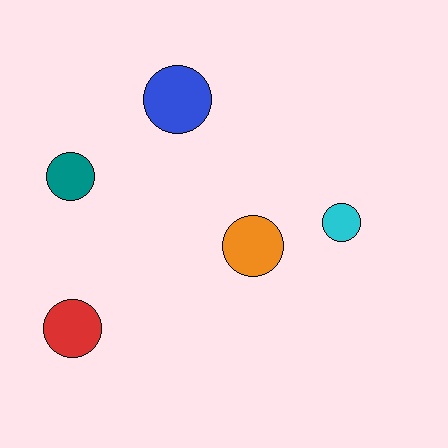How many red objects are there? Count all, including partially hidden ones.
There is 1 red object.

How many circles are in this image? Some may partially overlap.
There are 5 circles.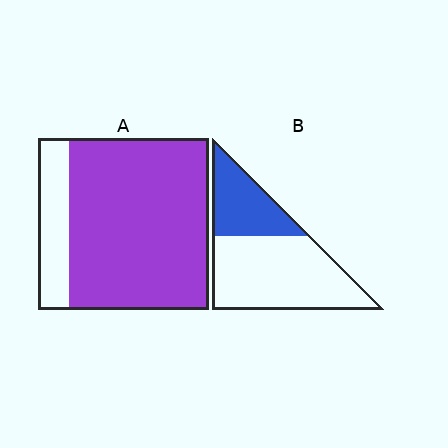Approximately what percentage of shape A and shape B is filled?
A is approximately 80% and B is approximately 35%.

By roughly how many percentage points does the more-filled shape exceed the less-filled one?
By roughly 50 percentage points (A over B).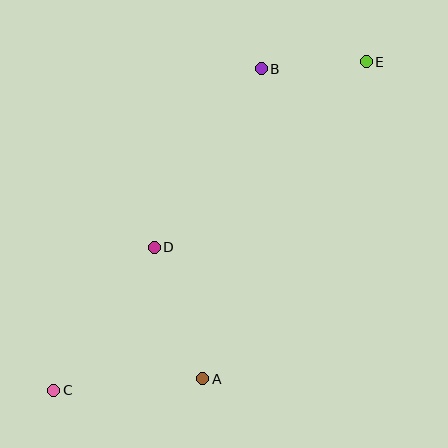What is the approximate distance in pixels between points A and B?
The distance between A and B is approximately 315 pixels.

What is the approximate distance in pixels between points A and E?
The distance between A and E is approximately 357 pixels.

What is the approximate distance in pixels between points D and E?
The distance between D and E is approximately 282 pixels.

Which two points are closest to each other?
Points B and E are closest to each other.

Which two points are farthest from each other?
Points C and E are farthest from each other.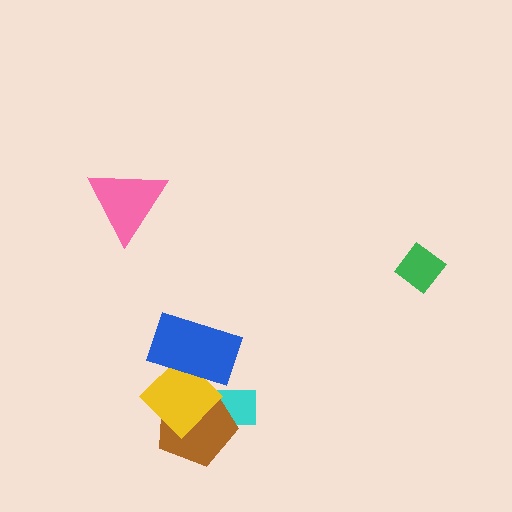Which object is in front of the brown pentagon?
The yellow diamond is in front of the brown pentagon.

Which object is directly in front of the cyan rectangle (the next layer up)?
The brown pentagon is directly in front of the cyan rectangle.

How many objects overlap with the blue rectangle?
1 object overlaps with the blue rectangle.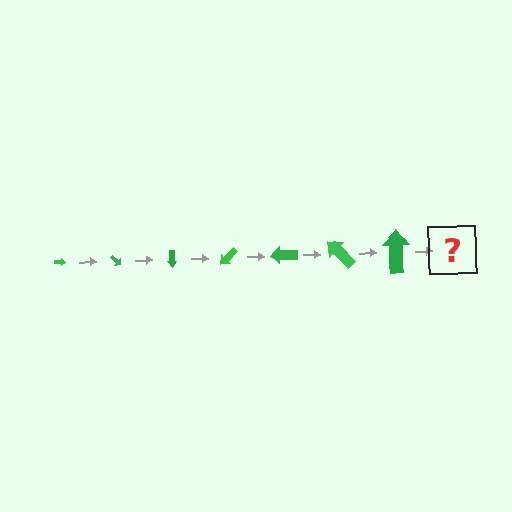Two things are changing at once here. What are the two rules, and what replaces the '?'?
The two rules are that the arrow grows larger each step and it rotates 45 degrees each step. The '?' should be an arrow, larger than the previous one and rotated 315 degrees from the start.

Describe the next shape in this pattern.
It should be an arrow, larger than the previous one and rotated 315 degrees from the start.